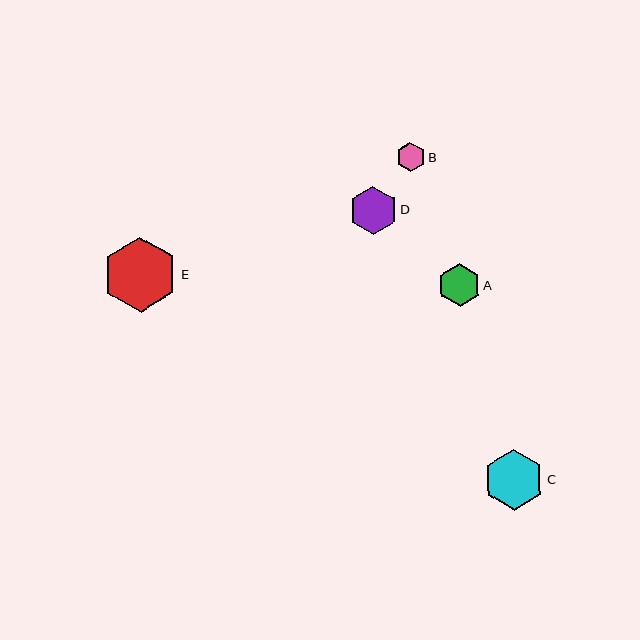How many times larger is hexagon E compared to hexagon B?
Hexagon E is approximately 2.6 times the size of hexagon B.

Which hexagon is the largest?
Hexagon E is the largest with a size of approximately 75 pixels.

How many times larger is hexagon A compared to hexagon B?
Hexagon A is approximately 1.5 times the size of hexagon B.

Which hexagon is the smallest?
Hexagon B is the smallest with a size of approximately 29 pixels.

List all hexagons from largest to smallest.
From largest to smallest: E, C, D, A, B.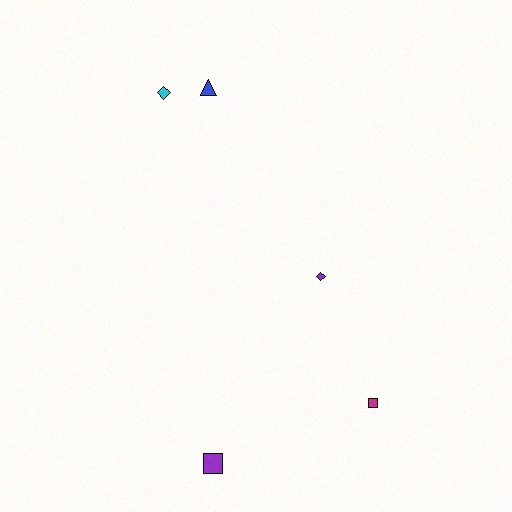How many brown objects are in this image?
There are no brown objects.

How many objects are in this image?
There are 5 objects.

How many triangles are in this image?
There is 1 triangle.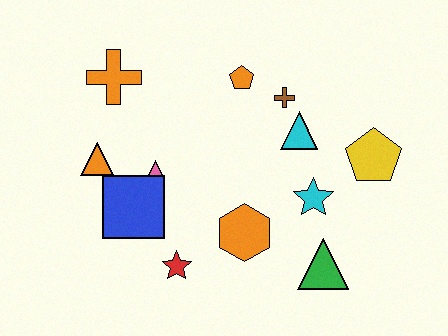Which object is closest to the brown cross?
The cyan triangle is closest to the brown cross.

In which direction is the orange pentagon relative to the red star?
The orange pentagon is above the red star.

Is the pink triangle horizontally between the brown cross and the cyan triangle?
No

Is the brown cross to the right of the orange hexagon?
Yes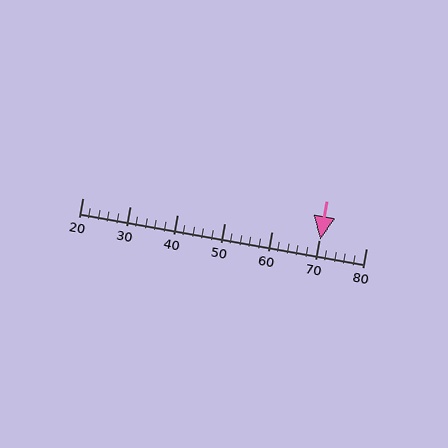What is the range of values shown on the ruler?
The ruler shows values from 20 to 80.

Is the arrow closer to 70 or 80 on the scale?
The arrow is closer to 70.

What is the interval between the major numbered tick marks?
The major tick marks are spaced 10 units apart.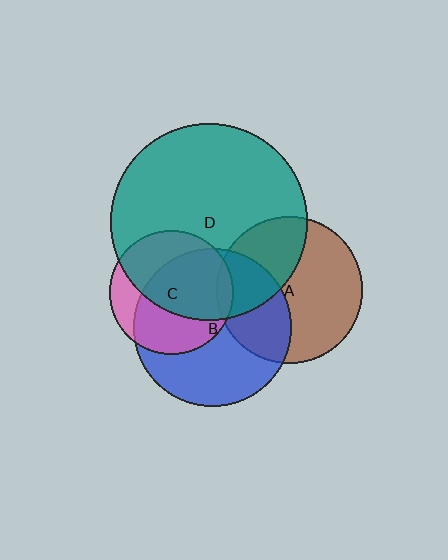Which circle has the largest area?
Circle D (teal).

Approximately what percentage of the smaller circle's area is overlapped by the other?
Approximately 60%.